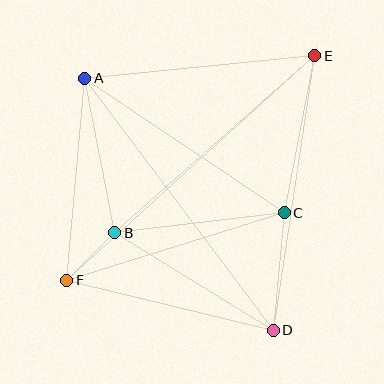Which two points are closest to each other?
Points B and F are closest to each other.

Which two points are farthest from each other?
Points E and F are farthest from each other.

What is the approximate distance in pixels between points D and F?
The distance between D and F is approximately 213 pixels.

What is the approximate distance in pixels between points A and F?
The distance between A and F is approximately 203 pixels.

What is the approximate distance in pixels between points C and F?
The distance between C and F is approximately 228 pixels.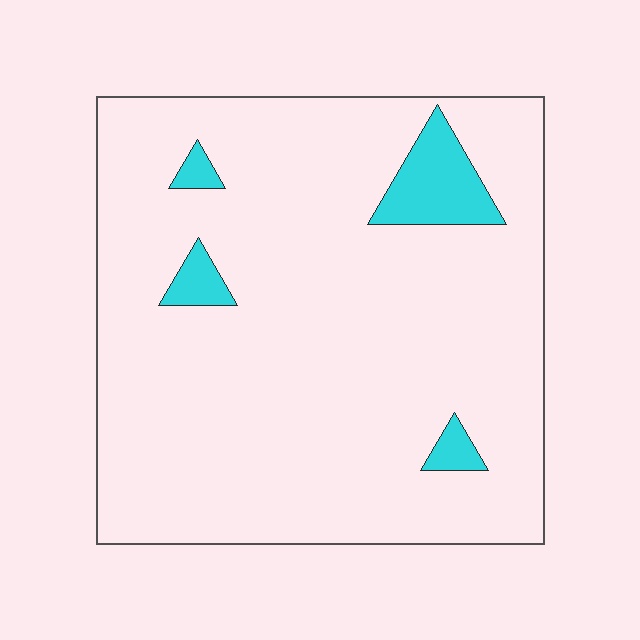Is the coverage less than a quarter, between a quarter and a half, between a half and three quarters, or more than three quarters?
Less than a quarter.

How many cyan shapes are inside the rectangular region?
4.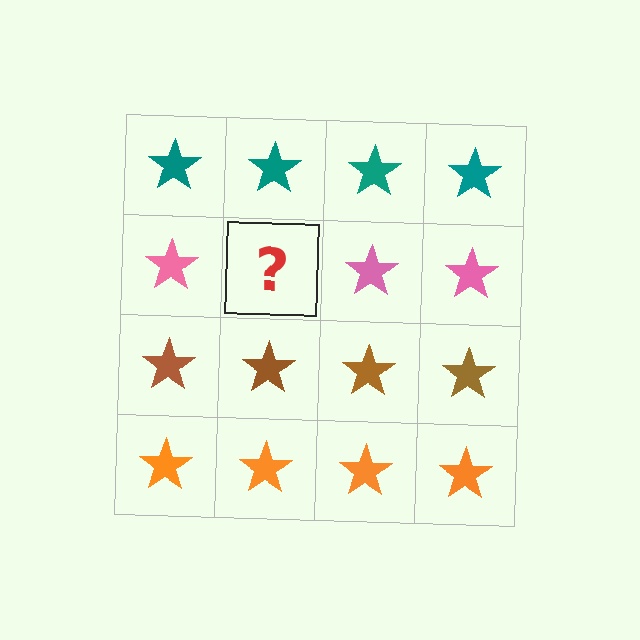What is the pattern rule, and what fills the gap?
The rule is that each row has a consistent color. The gap should be filled with a pink star.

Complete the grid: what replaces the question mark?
The question mark should be replaced with a pink star.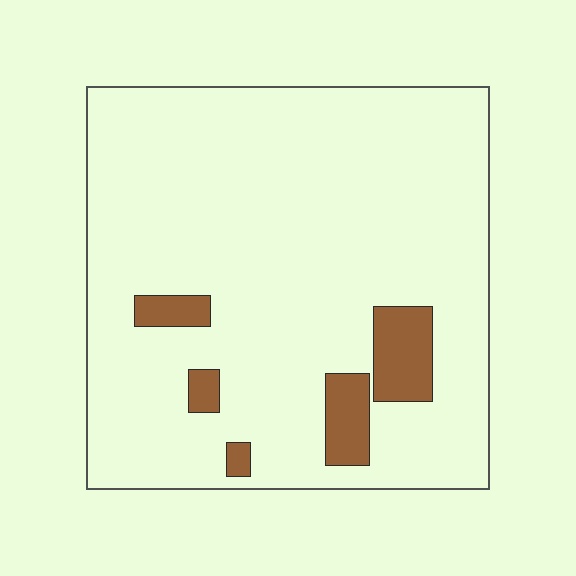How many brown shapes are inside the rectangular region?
5.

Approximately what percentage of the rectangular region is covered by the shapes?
Approximately 10%.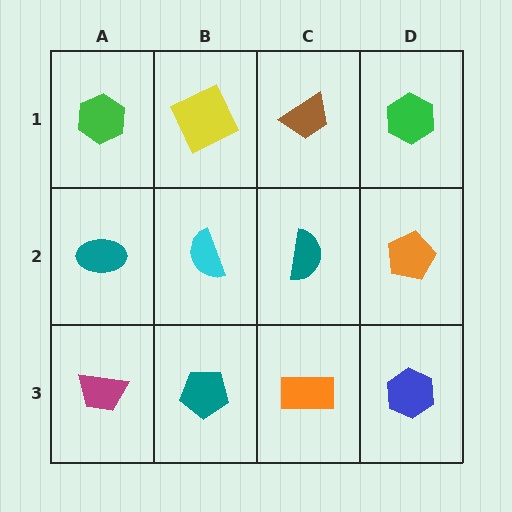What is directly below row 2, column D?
A blue hexagon.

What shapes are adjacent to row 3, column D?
An orange pentagon (row 2, column D), an orange rectangle (row 3, column C).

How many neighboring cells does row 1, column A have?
2.